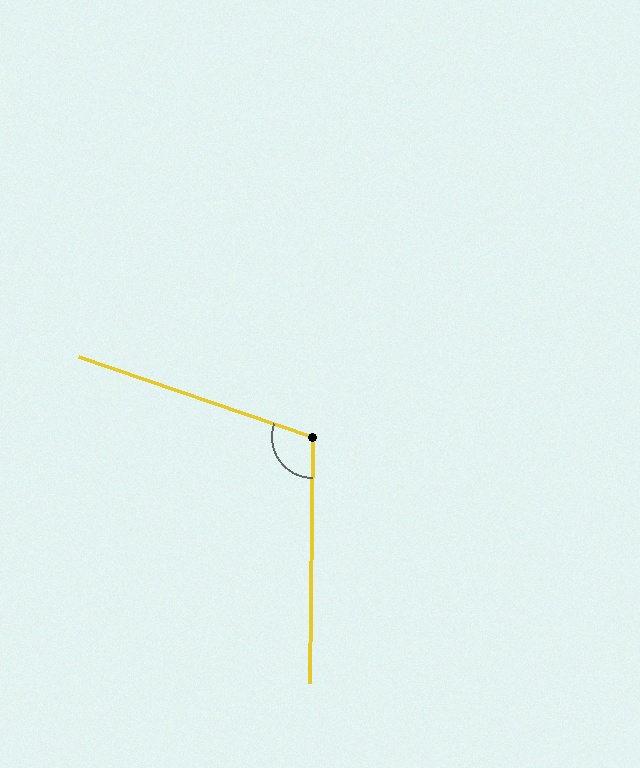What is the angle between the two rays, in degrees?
Approximately 108 degrees.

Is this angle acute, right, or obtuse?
It is obtuse.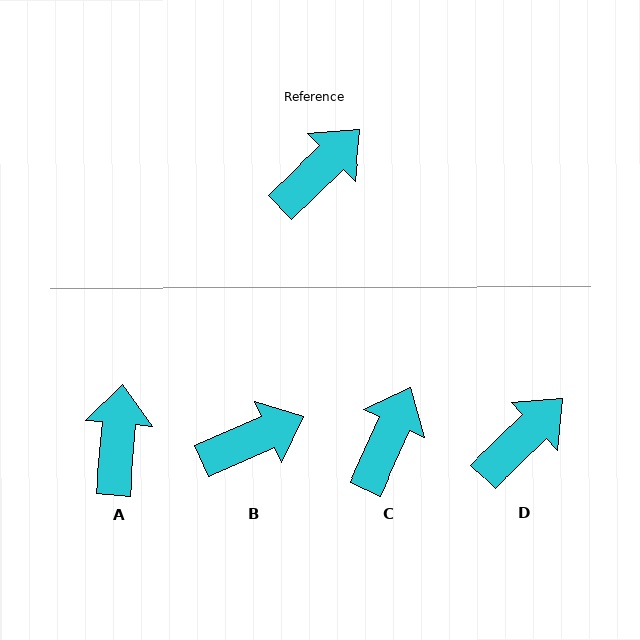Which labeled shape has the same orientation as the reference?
D.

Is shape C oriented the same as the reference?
No, it is off by about 21 degrees.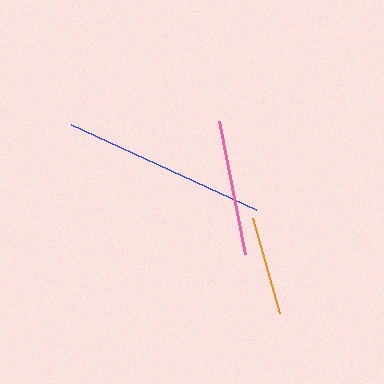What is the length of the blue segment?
The blue segment is approximately 203 pixels long.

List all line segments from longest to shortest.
From longest to shortest: blue, pink, orange.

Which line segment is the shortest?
The orange line is the shortest at approximately 99 pixels.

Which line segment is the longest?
The blue line is the longest at approximately 203 pixels.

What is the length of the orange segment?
The orange segment is approximately 99 pixels long.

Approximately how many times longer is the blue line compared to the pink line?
The blue line is approximately 1.5 times the length of the pink line.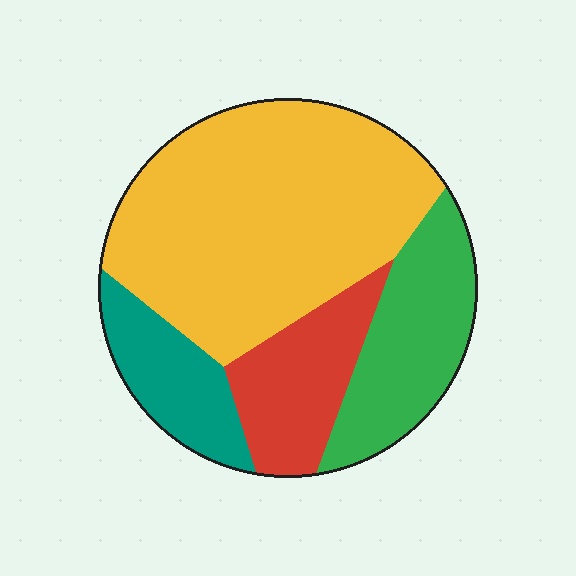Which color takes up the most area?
Yellow, at roughly 50%.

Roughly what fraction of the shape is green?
Green covers 20% of the shape.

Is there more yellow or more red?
Yellow.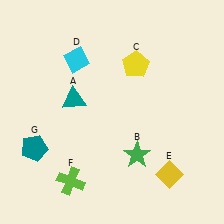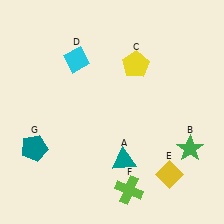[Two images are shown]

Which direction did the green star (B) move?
The green star (B) moved right.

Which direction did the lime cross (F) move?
The lime cross (F) moved right.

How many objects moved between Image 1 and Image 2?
3 objects moved between the two images.